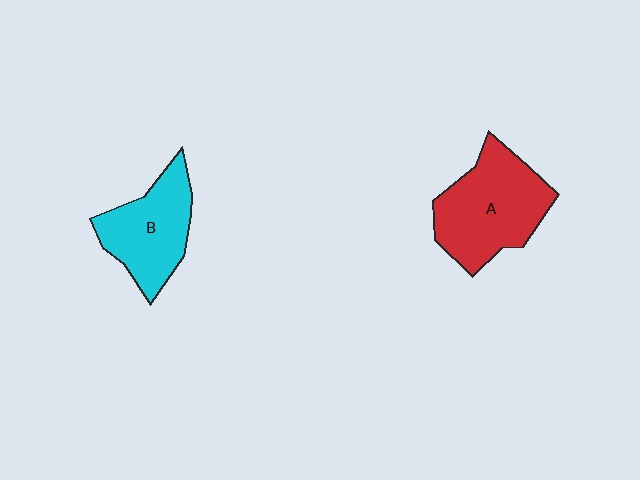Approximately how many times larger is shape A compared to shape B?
Approximately 1.3 times.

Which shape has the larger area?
Shape A (red).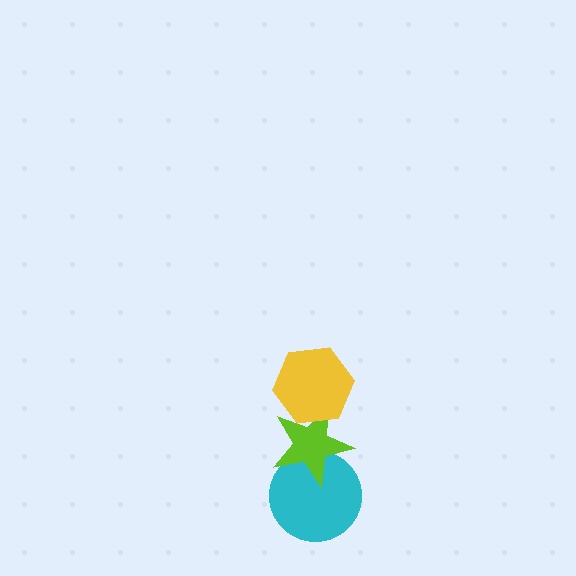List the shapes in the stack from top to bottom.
From top to bottom: the yellow hexagon, the lime star, the cyan circle.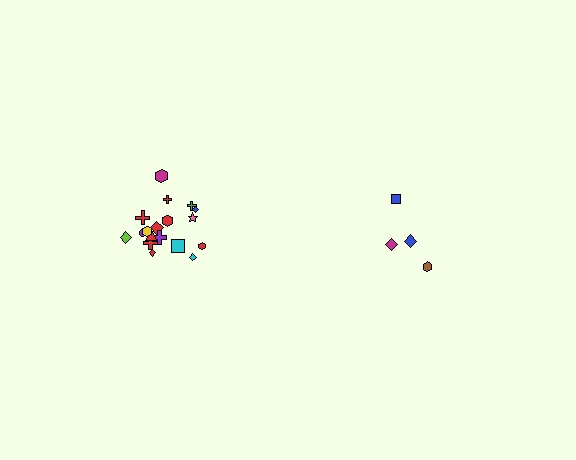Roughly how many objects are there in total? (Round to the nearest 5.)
Roughly 20 objects in total.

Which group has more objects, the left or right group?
The left group.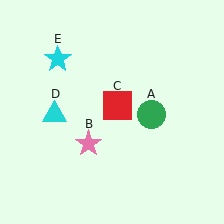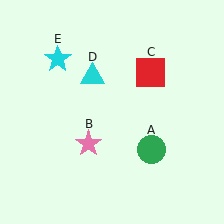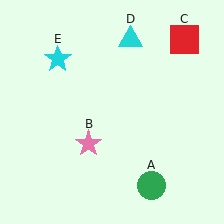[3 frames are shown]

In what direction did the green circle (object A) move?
The green circle (object A) moved down.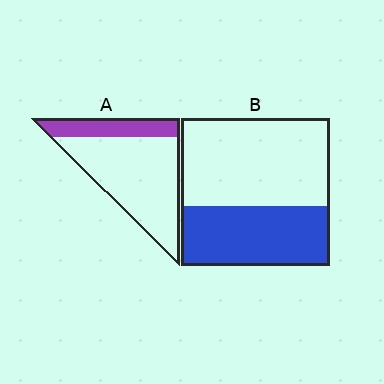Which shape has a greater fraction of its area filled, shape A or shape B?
Shape B.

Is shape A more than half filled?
No.